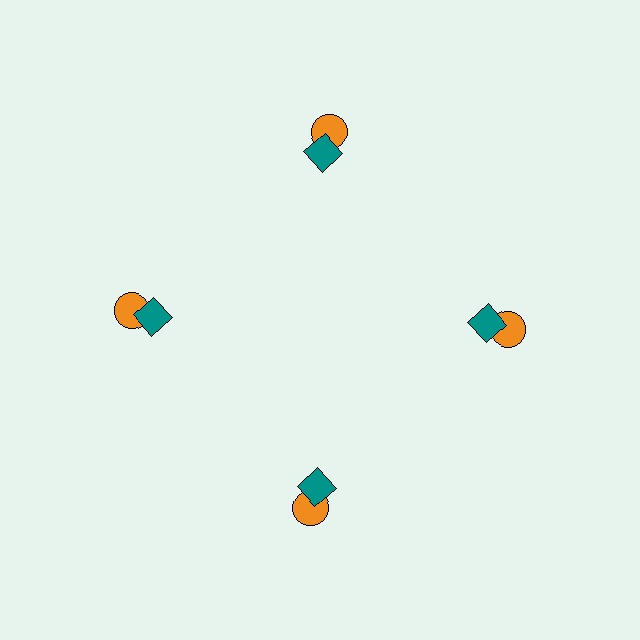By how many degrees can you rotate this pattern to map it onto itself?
The pattern maps onto itself every 90 degrees of rotation.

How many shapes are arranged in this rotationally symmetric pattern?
There are 8 shapes, arranged in 4 groups of 2.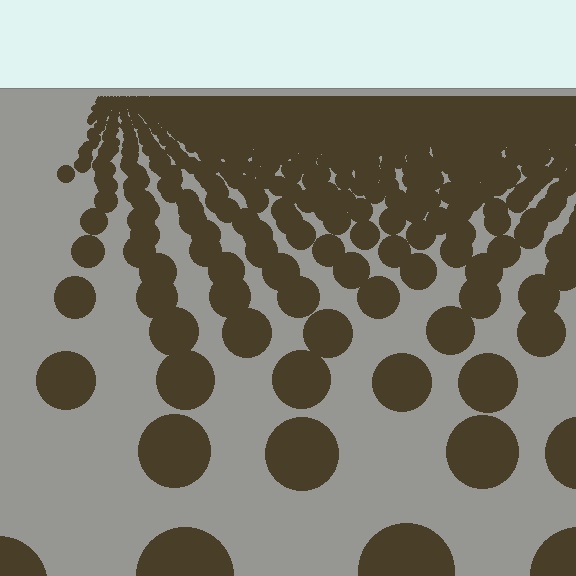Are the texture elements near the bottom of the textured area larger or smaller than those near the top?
Larger. Near the bottom, elements are closer to the viewer and appear at a bigger on-screen size.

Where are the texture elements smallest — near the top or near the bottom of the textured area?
Near the top.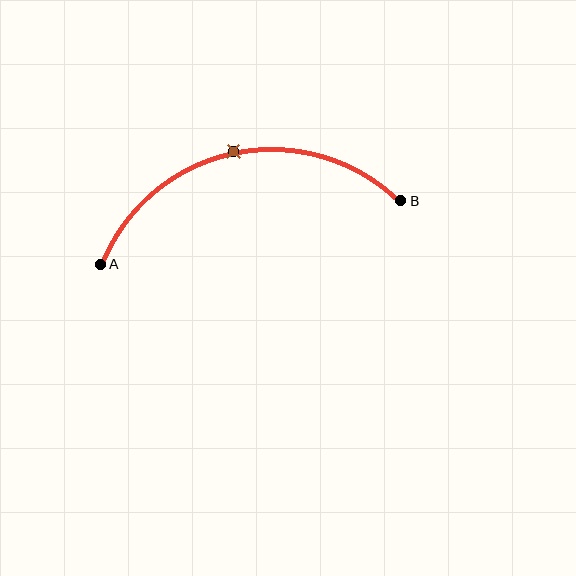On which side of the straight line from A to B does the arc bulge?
The arc bulges above the straight line connecting A and B.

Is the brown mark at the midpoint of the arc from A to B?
Yes. The brown mark lies on the arc at equal arc-length from both A and B — it is the arc midpoint.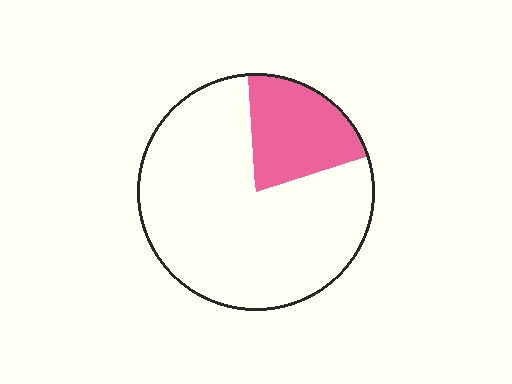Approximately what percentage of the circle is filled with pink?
Approximately 20%.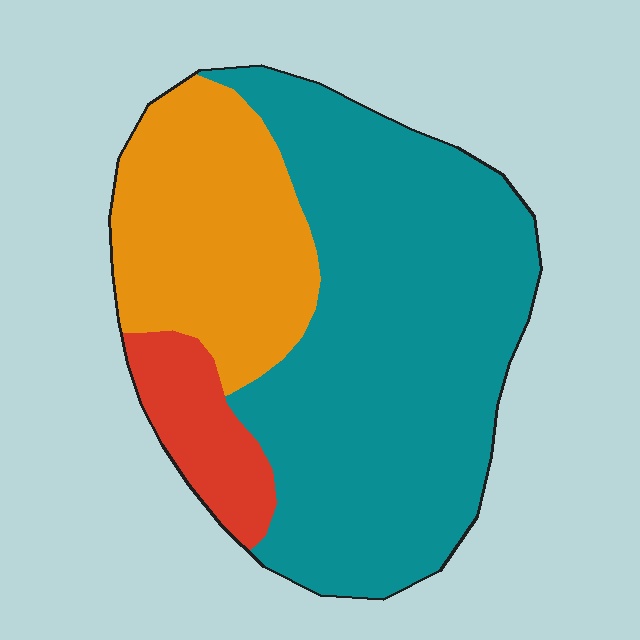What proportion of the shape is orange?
Orange takes up about one quarter (1/4) of the shape.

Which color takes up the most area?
Teal, at roughly 65%.